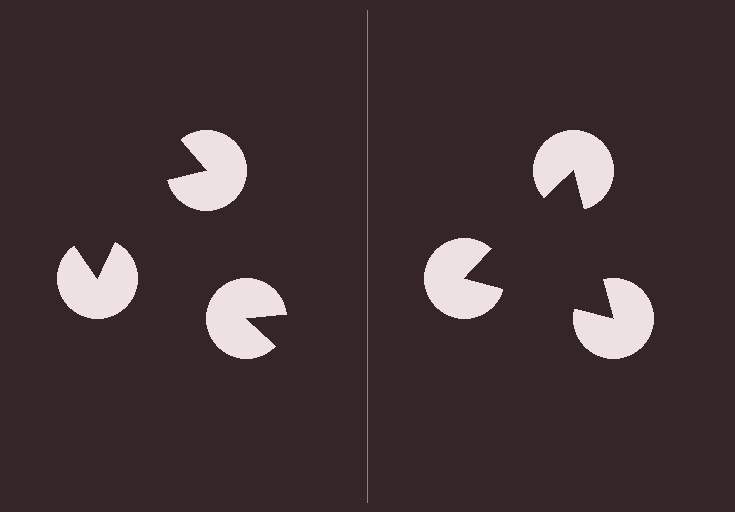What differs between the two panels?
The pac-man discs are positioned identically on both sides; only the wedge orientations differ. On the right they align to a triangle; on the left they are misaligned.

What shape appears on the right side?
An illusory triangle.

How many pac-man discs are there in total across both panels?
6 — 3 on each side.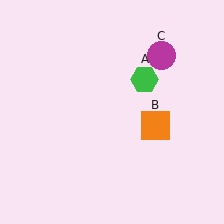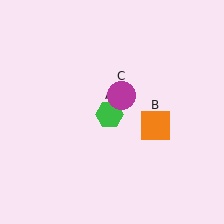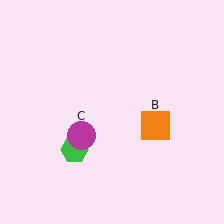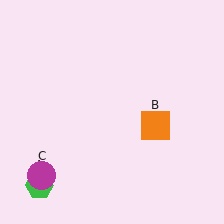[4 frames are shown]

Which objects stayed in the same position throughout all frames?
Orange square (object B) remained stationary.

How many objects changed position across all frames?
2 objects changed position: green hexagon (object A), magenta circle (object C).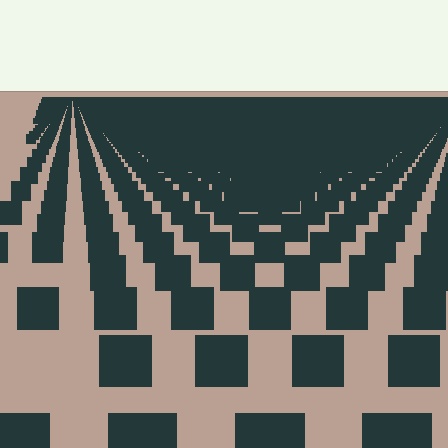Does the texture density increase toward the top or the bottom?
Density increases toward the top.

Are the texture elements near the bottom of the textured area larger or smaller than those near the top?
Larger. Near the bottom, elements are closer to the viewer and appear at a bigger on-screen size.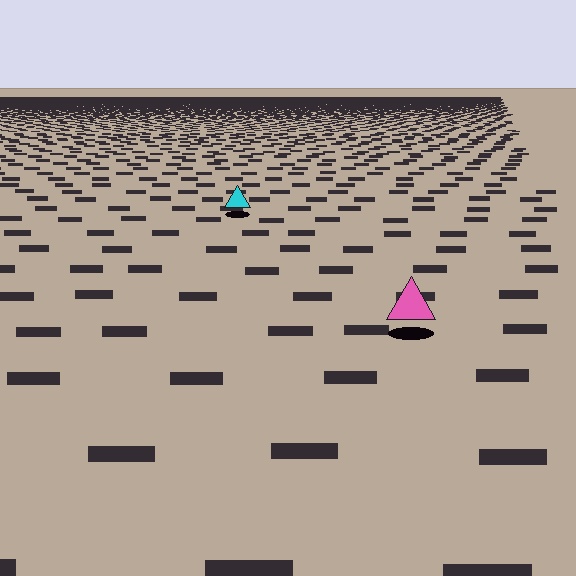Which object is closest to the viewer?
The pink triangle is closest. The texture marks near it are larger and more spread out.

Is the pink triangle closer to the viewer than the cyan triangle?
Yes. The pink triangle is closer — you can tell from the texture gradient: the ground texture is coarser near it.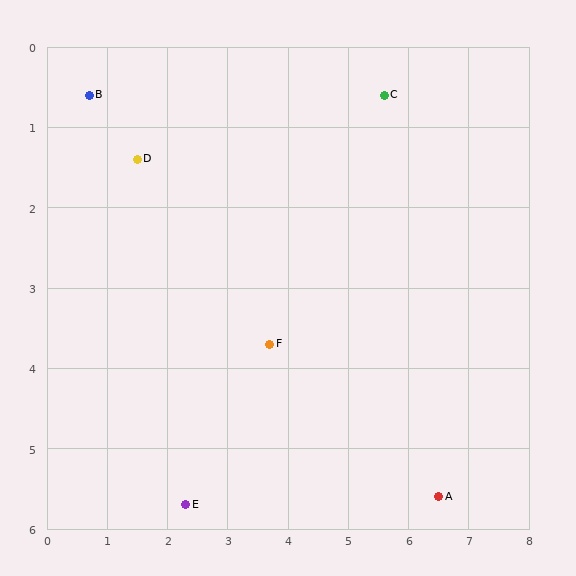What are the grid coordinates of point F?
Point F is at approximately (3.7, 3.7).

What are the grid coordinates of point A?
Point A is at approximately (6.5, 5.6).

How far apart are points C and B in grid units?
Points C and B are about 4.9 grid units apart.